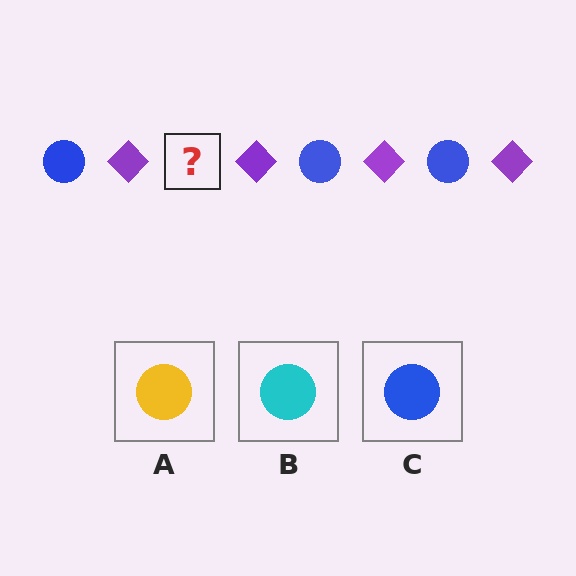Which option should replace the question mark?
Option C.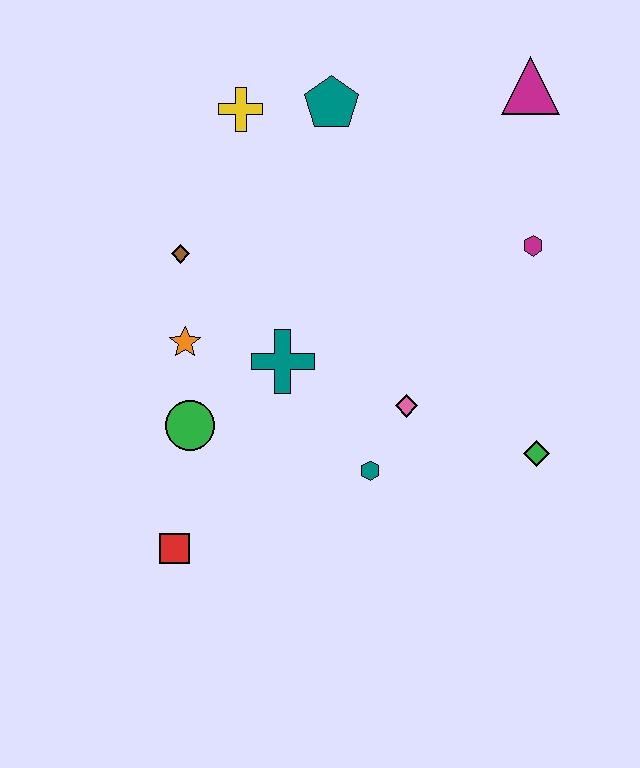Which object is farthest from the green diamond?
The yellow cross is farthest from the green diamond.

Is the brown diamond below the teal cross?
No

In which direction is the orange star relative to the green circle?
The orange star is above the green circle.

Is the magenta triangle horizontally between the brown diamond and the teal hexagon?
No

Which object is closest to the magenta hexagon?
The magenta triangle is closest to the magenta hexagon.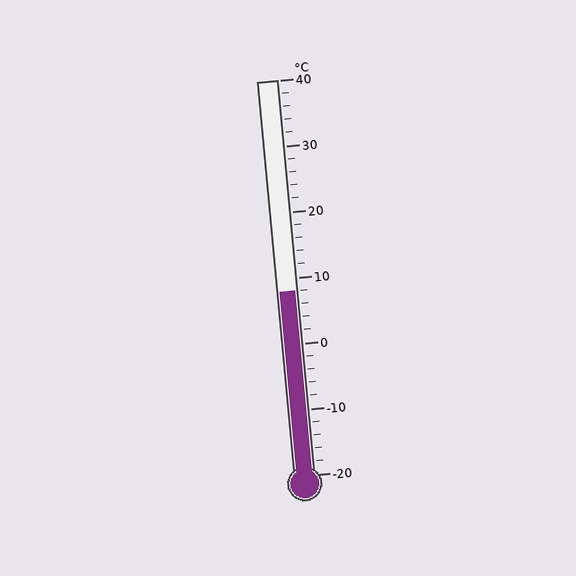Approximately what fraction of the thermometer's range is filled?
The thermometer is filled to approximately 45% of its range.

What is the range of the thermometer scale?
The thermometer scale ranges from -20°C to 40°C.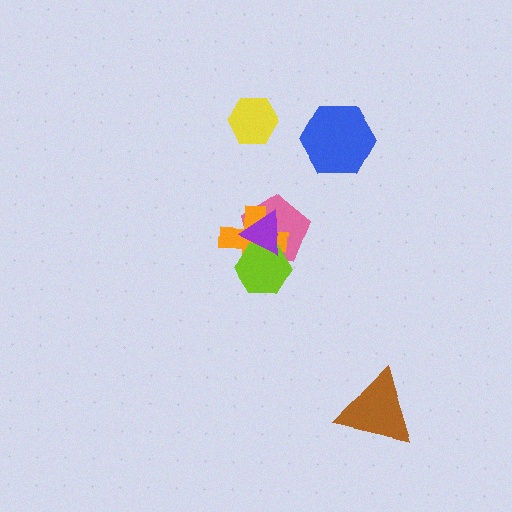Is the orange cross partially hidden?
Yes, it is partially covered by another shape.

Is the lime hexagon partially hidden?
Yes, it is partially covered by another shape.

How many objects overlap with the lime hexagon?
3 objects overlap with the lime hexagon.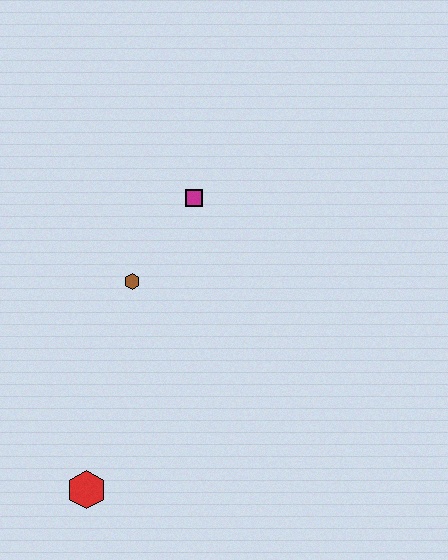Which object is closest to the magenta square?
The brown hexagon is closest to the magenta square.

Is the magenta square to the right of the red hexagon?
Yes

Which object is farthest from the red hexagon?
The magenta square is farthest from the red hexagon.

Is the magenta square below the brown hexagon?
No